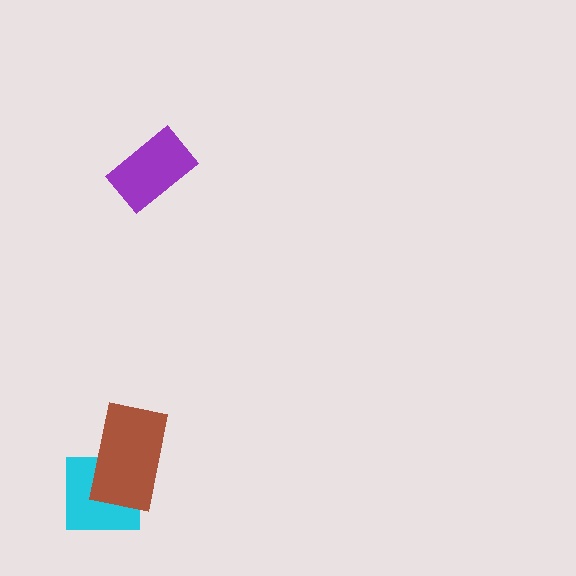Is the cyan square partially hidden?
Yes, it is partially covered by another shape.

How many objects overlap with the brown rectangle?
1 object overlaps with the brown rectangle.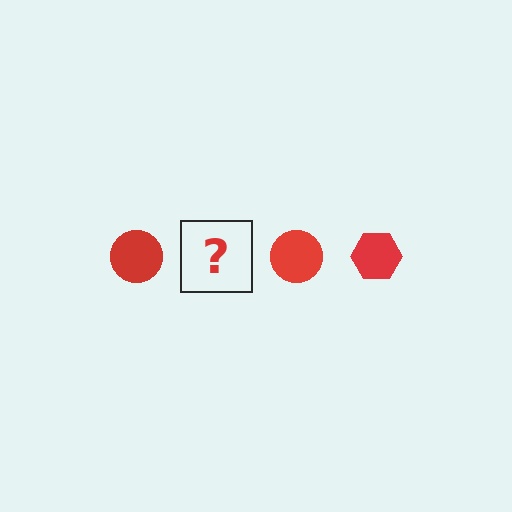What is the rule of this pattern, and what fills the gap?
The rule is that the pattern cycles through circle, hexagon shapes in red. The gap should be filled with a red hexagon.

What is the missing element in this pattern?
The missing element is a red hexagon.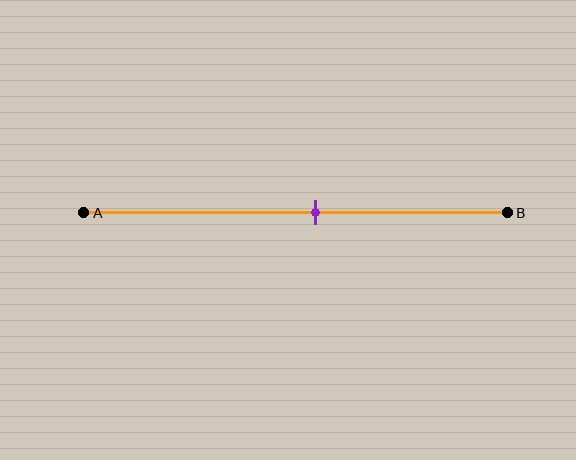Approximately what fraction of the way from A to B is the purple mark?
The purple mark is approximately 55% of the way from A to B.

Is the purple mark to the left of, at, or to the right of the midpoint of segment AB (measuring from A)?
The purple mark is to the right of the midpoint of segment AB.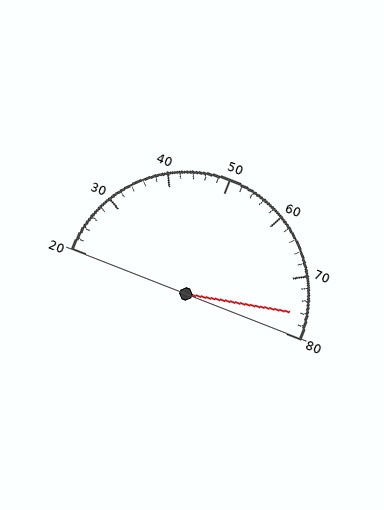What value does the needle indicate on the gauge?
The needle indicates approximately 76.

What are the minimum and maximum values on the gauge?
The gauge ranges from 20 to 80.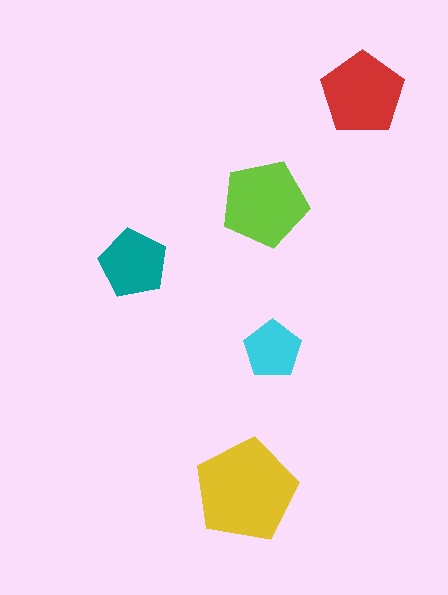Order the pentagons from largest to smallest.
the yellow one, the lime one, the red one, the teal one, the cyan one.